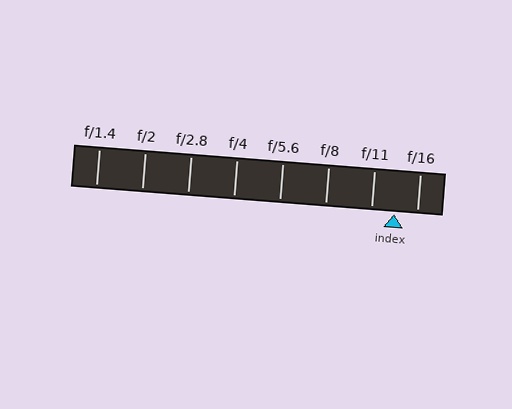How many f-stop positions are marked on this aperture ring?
There are 8 f-stop positions marked.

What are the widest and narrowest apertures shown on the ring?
The widest aperture shown is f/1.4 and the narrowest is f/16.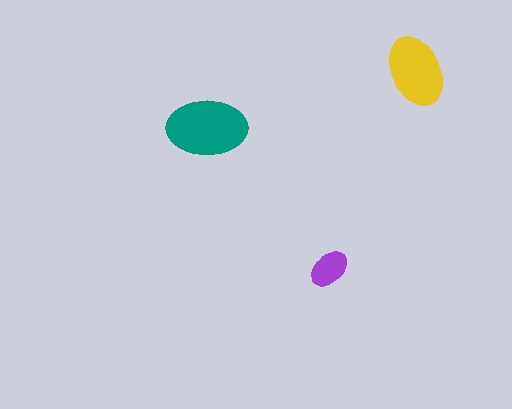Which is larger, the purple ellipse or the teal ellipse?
The teal one.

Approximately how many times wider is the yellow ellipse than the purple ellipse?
About 2 times wider.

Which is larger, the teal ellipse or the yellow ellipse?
The teal one.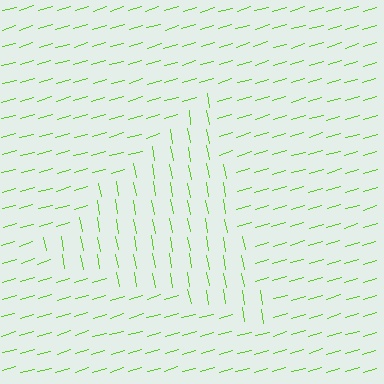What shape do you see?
I see a triangle.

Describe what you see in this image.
The image is filled with small lime line segments. A triangle region in the image has lines oriented differently from the surrounding lines, creating a visible texture boundary.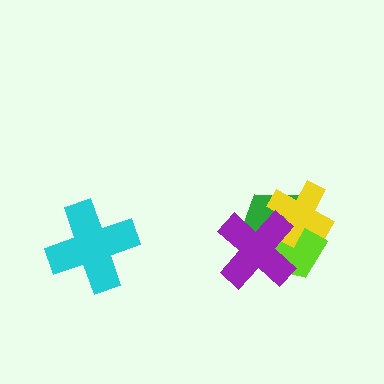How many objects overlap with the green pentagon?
3 objects overlap with the green pentagon.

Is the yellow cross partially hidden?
Yes, it is partially covered by another shape.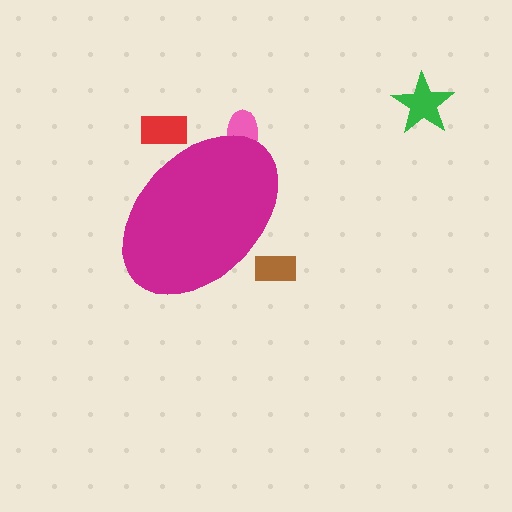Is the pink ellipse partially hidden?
Yes, the pink ellipse is partially hidden behind the magenta ellipse.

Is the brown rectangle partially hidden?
Yes, the brown rectangle is partially hidden behind the magenta ellipse.